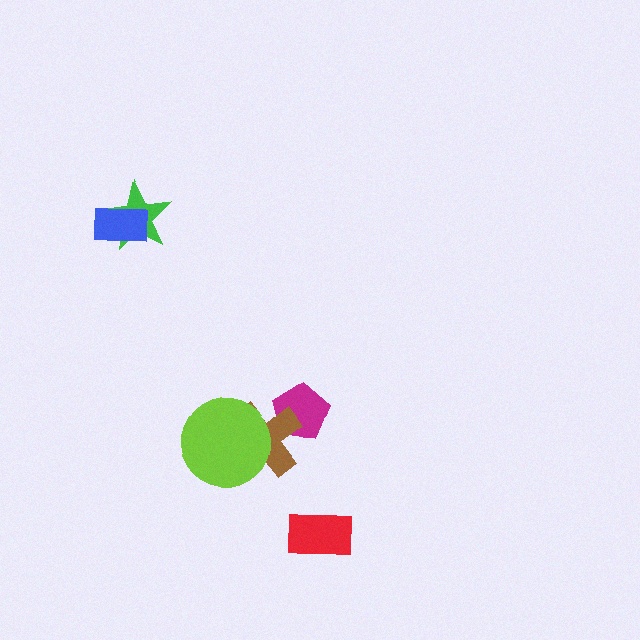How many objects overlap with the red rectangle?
0 objects overlap with the red rectangle.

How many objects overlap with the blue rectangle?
1 object overlaps with the blue rectangle.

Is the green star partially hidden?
Yes, it is partially covered by another shape.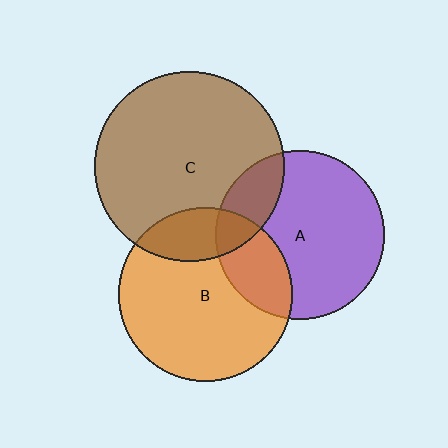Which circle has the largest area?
Circle C (brown).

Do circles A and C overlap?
Yes.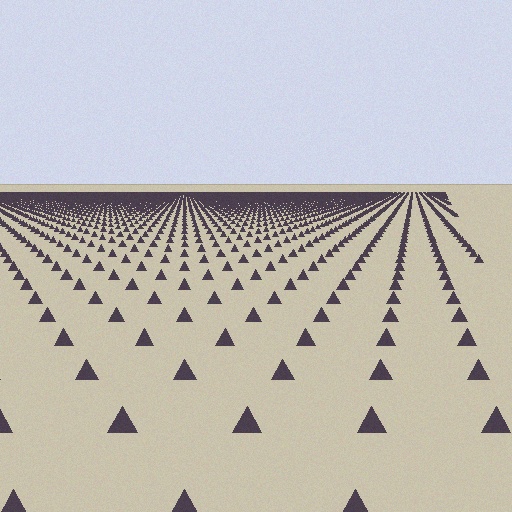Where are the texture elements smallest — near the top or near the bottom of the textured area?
Near the top.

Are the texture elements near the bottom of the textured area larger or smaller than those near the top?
Larger. Near the bottom, elements are closer to the viewer and appear at a bigger on-screen size.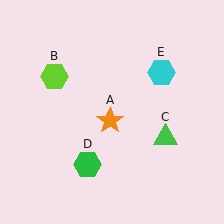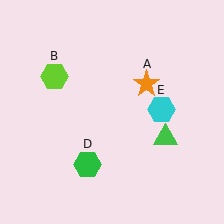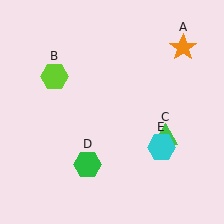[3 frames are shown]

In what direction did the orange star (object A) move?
The orange star (object A) moved up and to the right.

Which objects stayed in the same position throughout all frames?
Lime hexagon (object B) and green triangle (object C) and green hexagon (object D) remained stationary.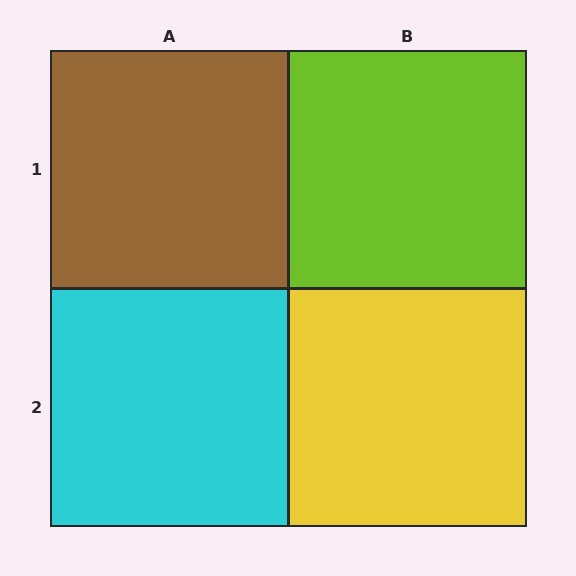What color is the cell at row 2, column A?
Cyan.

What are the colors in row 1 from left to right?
Brown, lime.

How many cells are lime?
1 cell is lime.